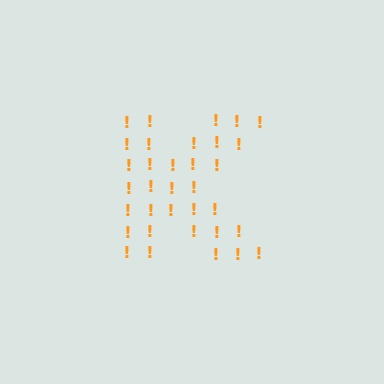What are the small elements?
The small elements are exclamation marks.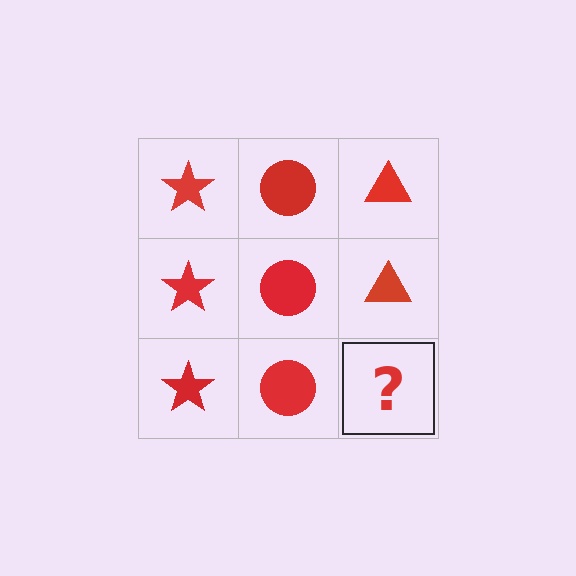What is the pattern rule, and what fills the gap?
The rule is that each column has a consistent shape. The gap should be filled with a red triangle.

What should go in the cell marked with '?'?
The missing cell should contain a red triangle.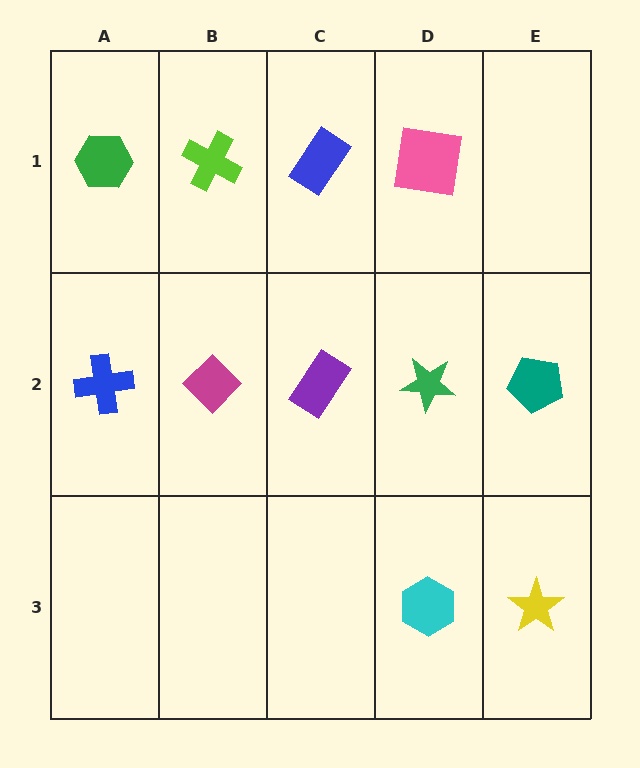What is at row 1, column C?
A blue rectangle.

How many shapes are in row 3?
2 shapes.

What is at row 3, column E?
A yellow star.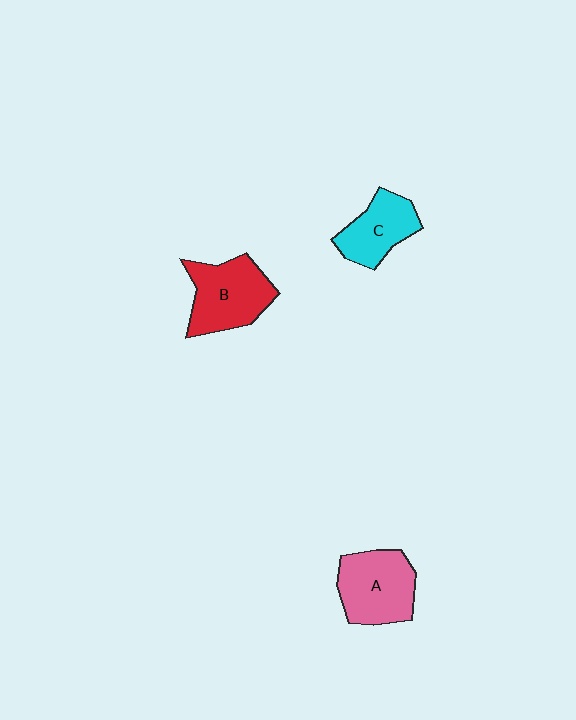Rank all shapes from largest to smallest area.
From largest to smallest: B (red), A (pink), C (cyan).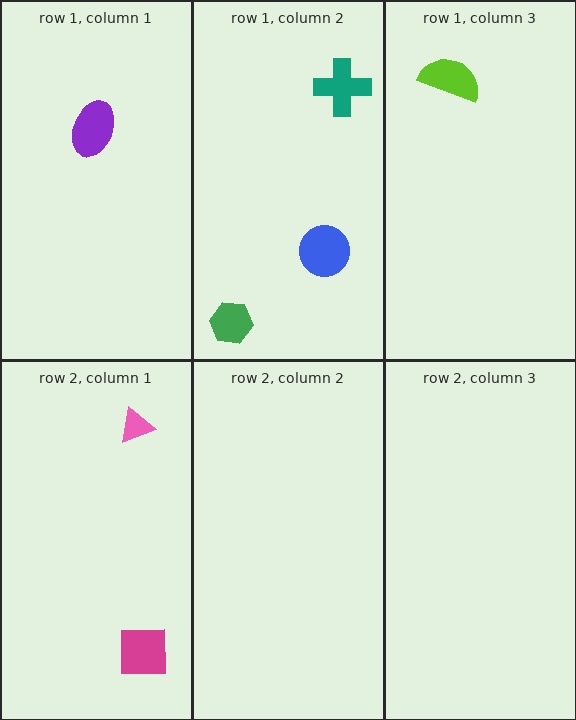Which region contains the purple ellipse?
The row 1, column 1 region.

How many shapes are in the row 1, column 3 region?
1.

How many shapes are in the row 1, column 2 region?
3.